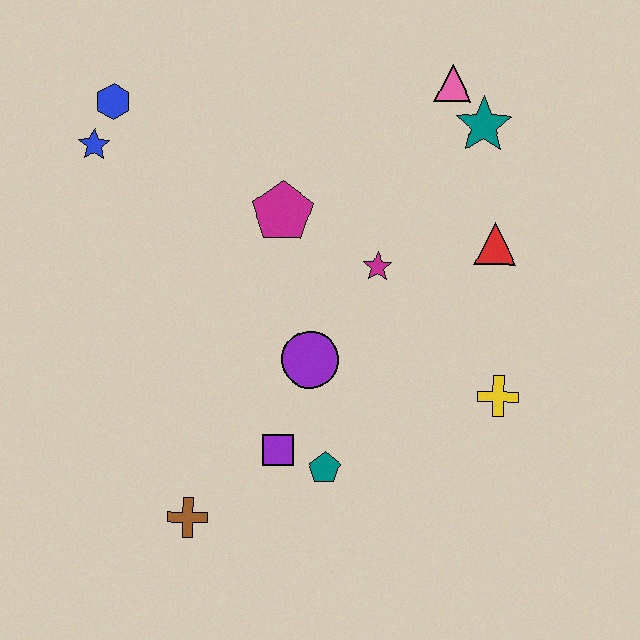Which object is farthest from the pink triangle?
The brown cross is farthest from the pink triangle.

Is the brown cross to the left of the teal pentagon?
Yes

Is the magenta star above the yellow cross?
Yes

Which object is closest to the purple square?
The teal pentagon is closest to the purple square.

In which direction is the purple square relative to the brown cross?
The purple square is to the right of the brown cross.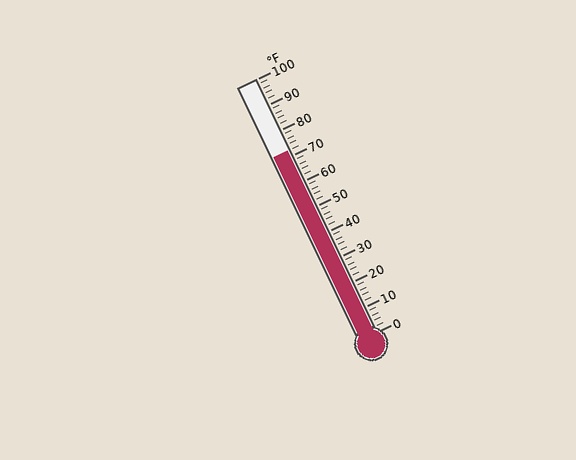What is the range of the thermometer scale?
The thermometer scale ranges from 0°F to 100°F.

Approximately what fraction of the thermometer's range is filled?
The thermometer is filled to approximately 70% of its range.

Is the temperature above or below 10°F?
The temperature is above 10°F.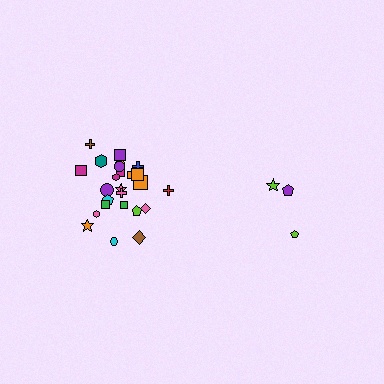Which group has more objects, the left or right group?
The left group.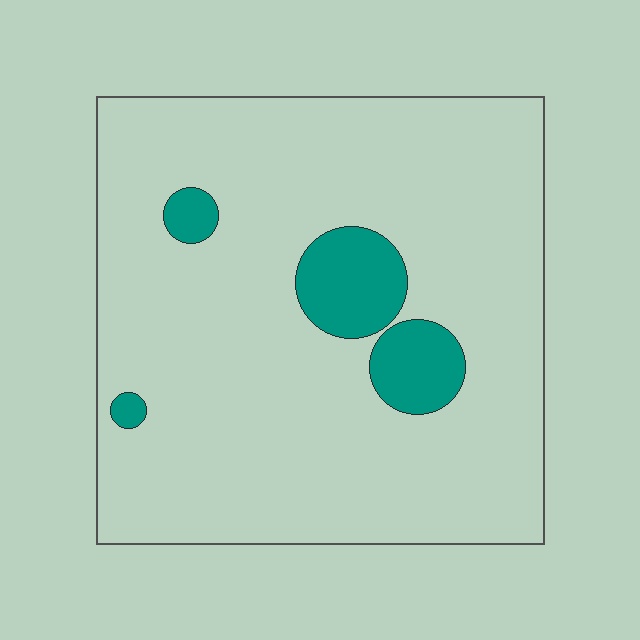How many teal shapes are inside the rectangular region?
4.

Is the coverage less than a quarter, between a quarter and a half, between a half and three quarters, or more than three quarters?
Less than a quarter.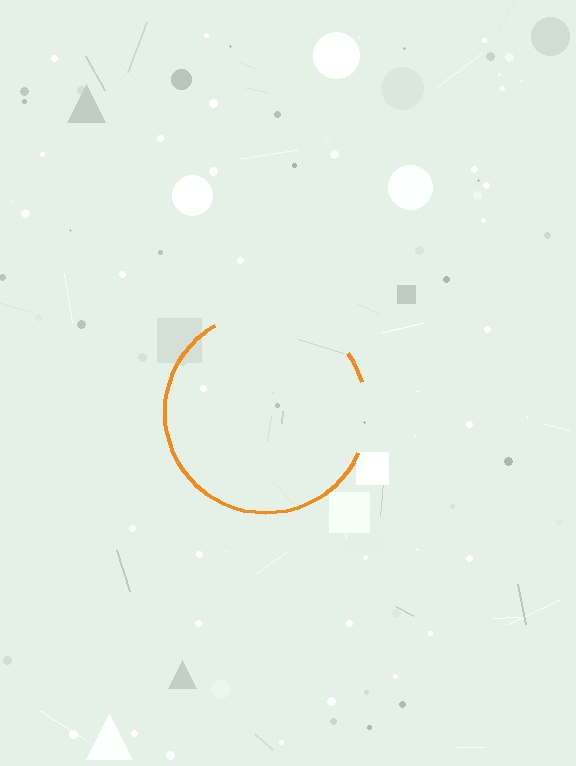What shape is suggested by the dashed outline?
The dashed outline suggests a circle.